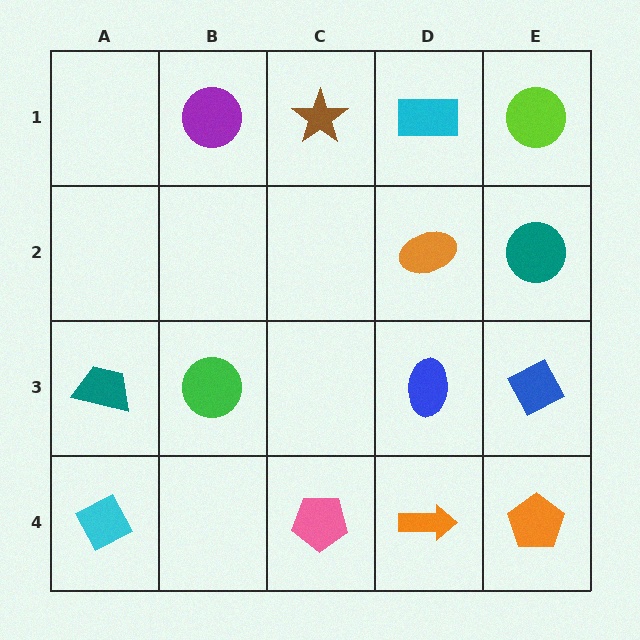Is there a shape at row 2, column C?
No, that cell is empty.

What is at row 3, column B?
A green circle.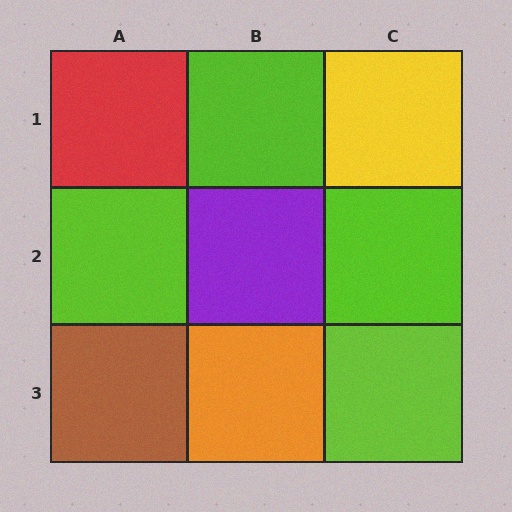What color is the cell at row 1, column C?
Yellow.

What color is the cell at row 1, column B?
Lime.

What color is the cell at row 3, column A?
Brown.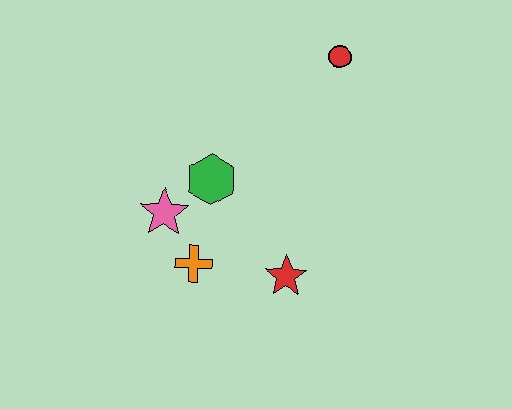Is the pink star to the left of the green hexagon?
Yes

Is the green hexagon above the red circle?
No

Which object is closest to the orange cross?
The pink star is closest to the orange cross.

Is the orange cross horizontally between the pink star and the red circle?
Yes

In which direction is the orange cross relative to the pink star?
The orange cross is below the pink star.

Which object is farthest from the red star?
The red circle is farthest from the red star.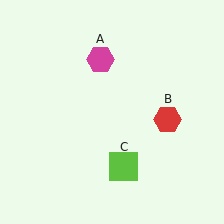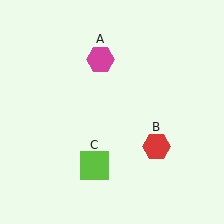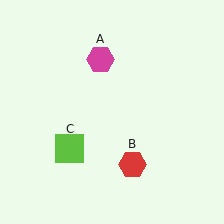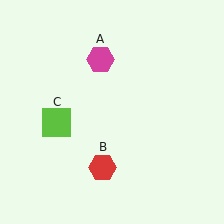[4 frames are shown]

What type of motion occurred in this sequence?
The red hexagon (object B), lime square (object C) rotated clockwise around the center of the scene.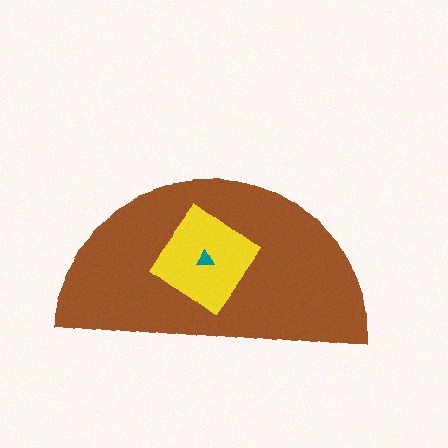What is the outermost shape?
The brown semicircle.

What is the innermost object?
The teal triangle.